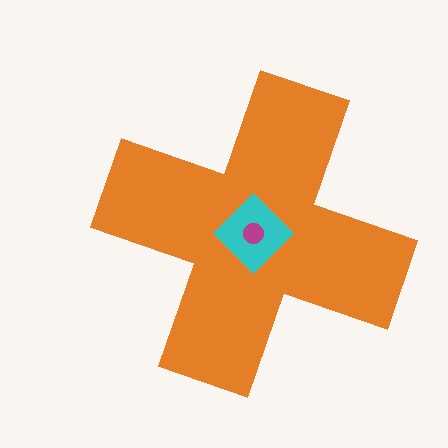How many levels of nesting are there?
3.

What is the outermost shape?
The orange cross.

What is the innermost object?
The magenta circle.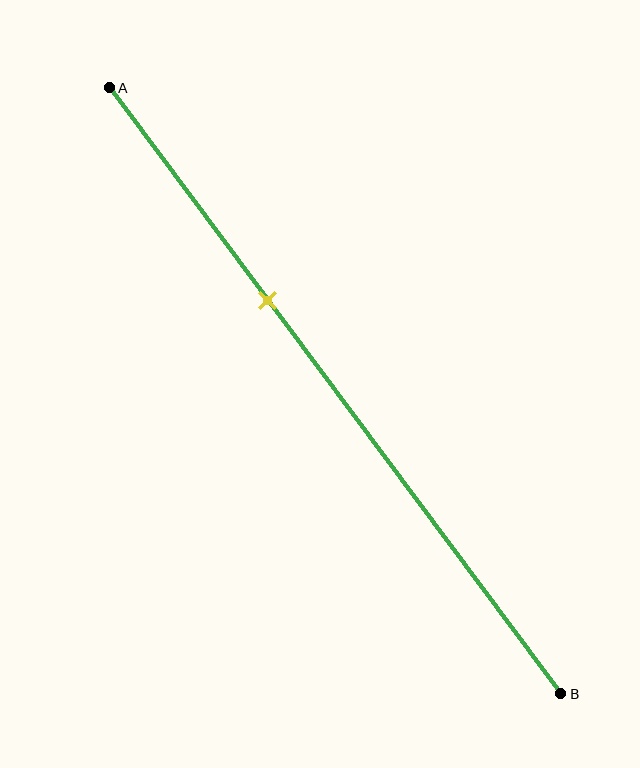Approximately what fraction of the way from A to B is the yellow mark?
The yellow mark is approximately 35% of the way from A to B.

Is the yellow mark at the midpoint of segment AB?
No, the mark is at about 35% from A, not at the 50% midpoint.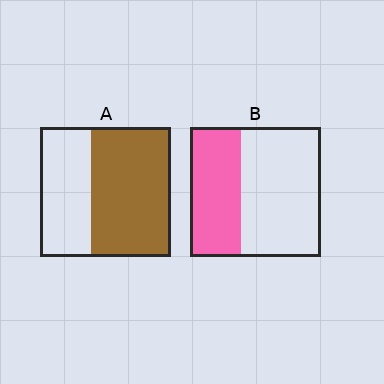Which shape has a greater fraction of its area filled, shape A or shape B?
Shape A.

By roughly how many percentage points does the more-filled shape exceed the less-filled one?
By roughly 20 percentage points (A over B).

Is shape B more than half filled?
No.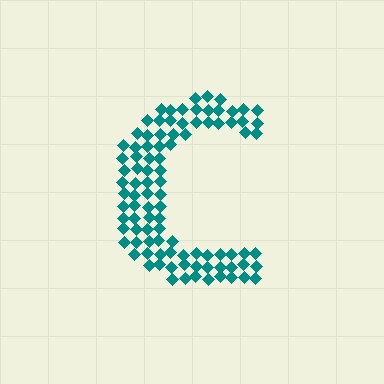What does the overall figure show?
The overall figure shows the letter C.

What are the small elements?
The small elements are diamonds.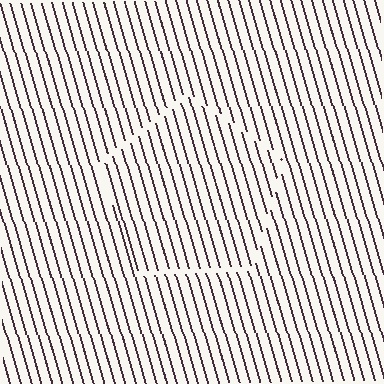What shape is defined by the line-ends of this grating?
An illusory pentagon. The interior of the shape contains the same grating, shifted by half a period — the contour is defined by the phase discontinuity where line-ends from the inner and outer gratings abut.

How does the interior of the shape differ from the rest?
The interior of the shape contains the same grating, shifted by half a period — the contour is defined by the phase discontinuity where line-ends from the inner and outer gratings abut.